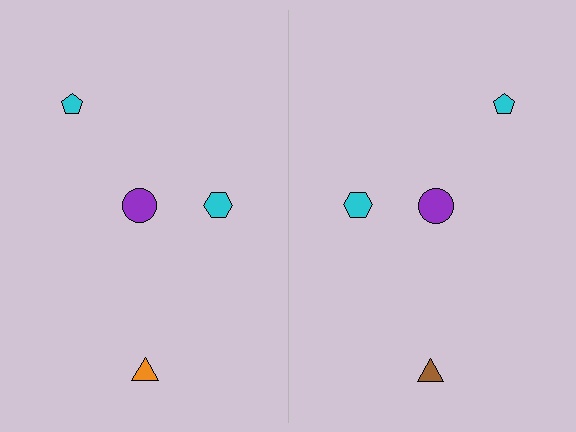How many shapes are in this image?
There are 8 shapes in this image.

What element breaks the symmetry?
The brown triangle on the right side breaks the symmetry — its mirror counterpart is orange.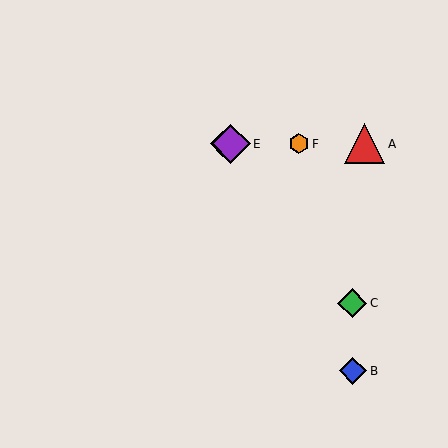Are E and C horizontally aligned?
No, E is at y≈144 and C is at y≈303.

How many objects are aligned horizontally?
4 objects (A, D, E, F) are aligned horizontally.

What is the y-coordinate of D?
Object D is at y≈144.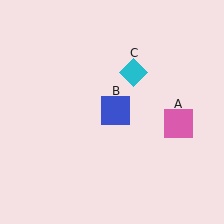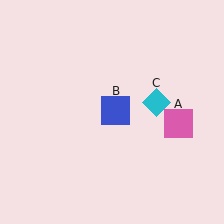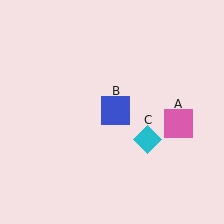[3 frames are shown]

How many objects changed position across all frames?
1 object changed position: cyan diamond (object C).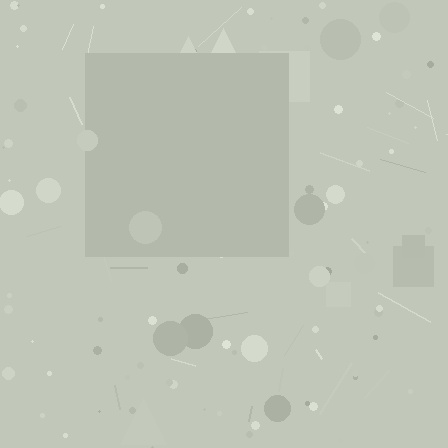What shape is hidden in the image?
A square is hidden in the image.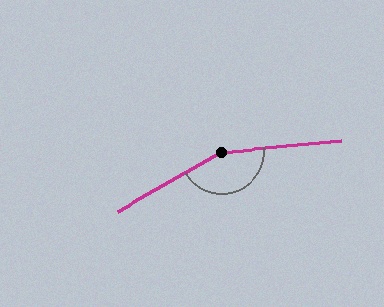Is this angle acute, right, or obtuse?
It is obtuse.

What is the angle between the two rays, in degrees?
Approximately 156 degrees.